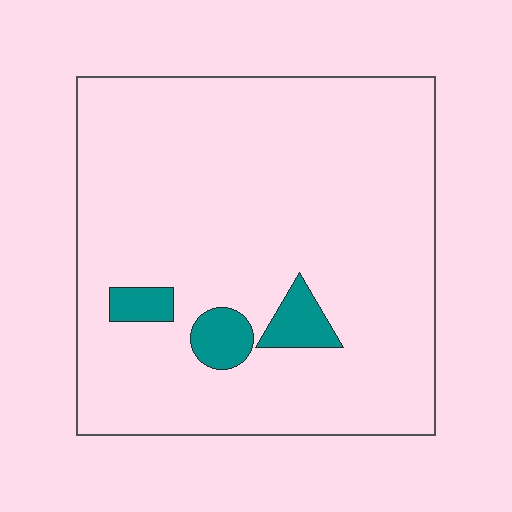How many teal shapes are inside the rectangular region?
3.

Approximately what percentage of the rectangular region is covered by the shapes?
Approximately 5%.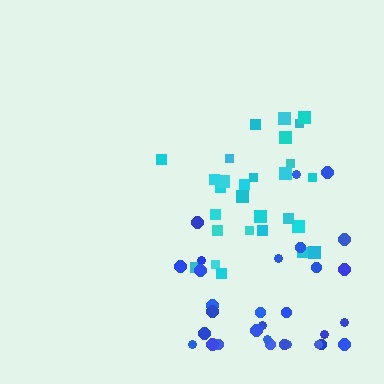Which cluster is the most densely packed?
Cyan.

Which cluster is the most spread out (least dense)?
Blue.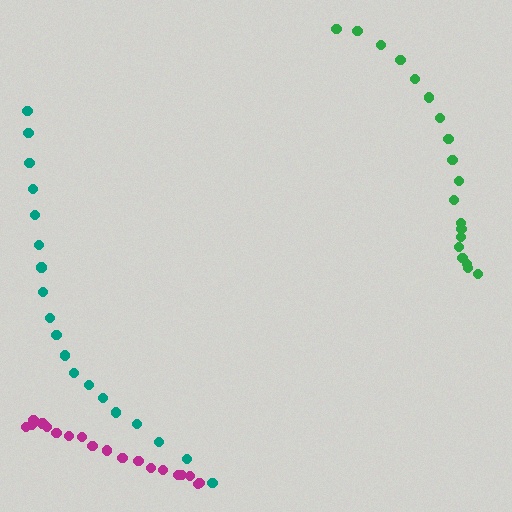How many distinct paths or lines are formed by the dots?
There are 3 distinct paths.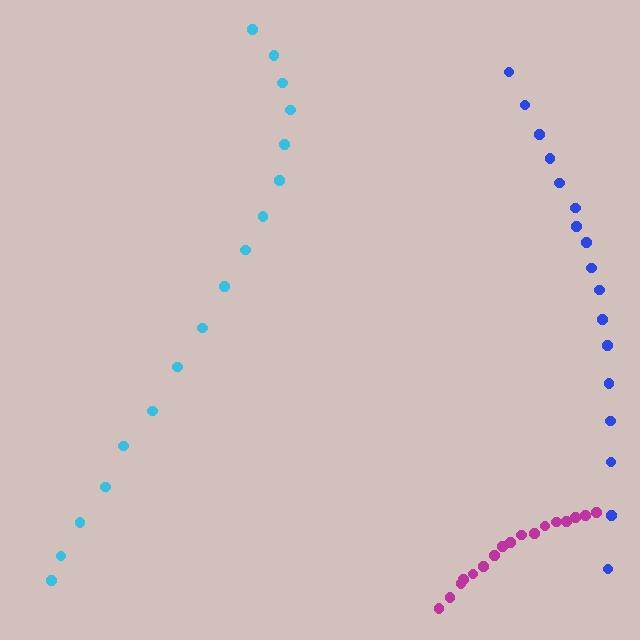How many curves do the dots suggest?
There are 3 distinct paths.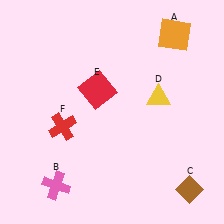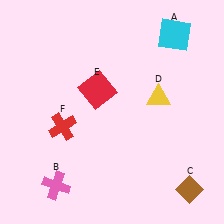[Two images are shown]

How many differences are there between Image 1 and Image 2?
There is 1 difference between the two images.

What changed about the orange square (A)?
In Image 1, A is orange. In Image 2, it changed to cyan.